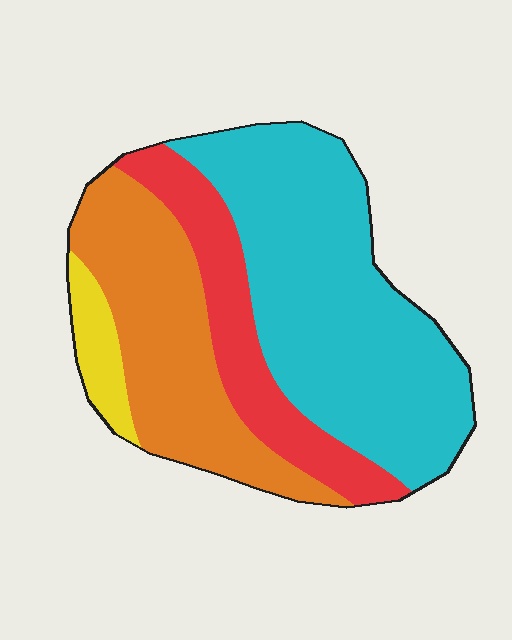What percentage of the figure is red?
Red takes up less than a quarter of the figure.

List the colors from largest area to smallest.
From largest to smallest: cyan, orange, red, yellow.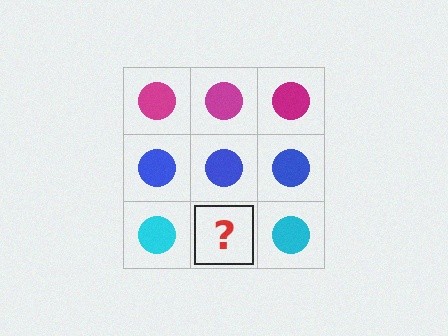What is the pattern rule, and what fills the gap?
The rule is that each row has a consistent color. The gap should be filled with a cyan circle.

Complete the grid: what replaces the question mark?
The question mark should be replaced with a cyan circle.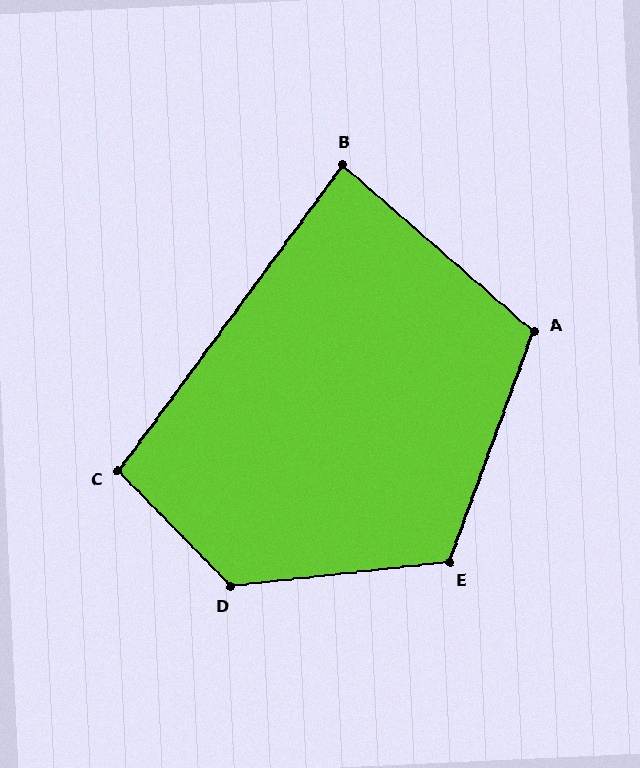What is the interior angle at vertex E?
Approximately 116 degrees (obtuse).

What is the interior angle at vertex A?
Approximately 111 degrees (obtuse).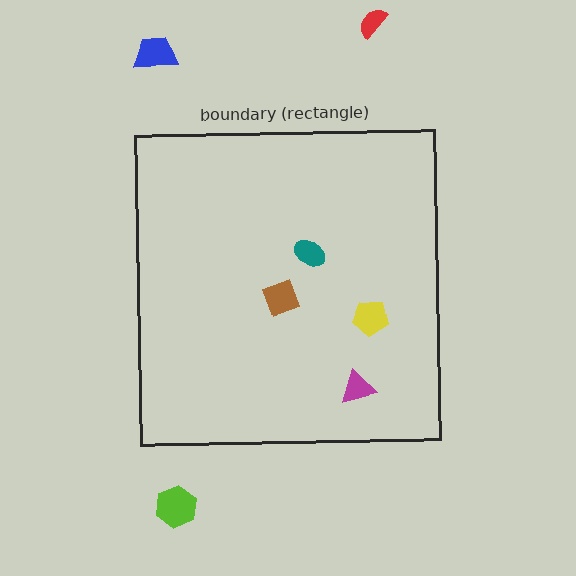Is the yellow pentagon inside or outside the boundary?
Inside.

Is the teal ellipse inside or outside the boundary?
Inside.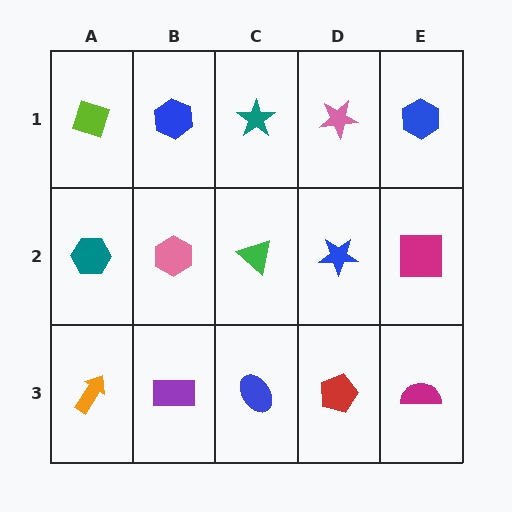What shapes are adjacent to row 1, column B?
A pink hexagon (row 2, column B), a lime diamond (row 1, column A), a teal star (row 1, column C).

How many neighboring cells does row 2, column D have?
4.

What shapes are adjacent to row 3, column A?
A teal hexagon (row 2, column A), a purple rectangle (row 3, column B).